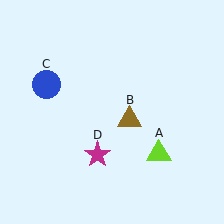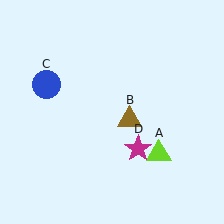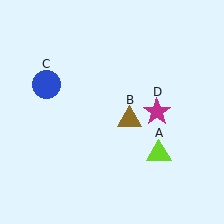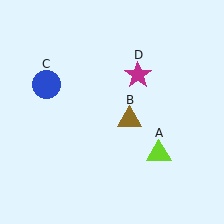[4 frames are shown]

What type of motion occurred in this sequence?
The magenta star (object D) rotated counterclockwise around the center of the scene.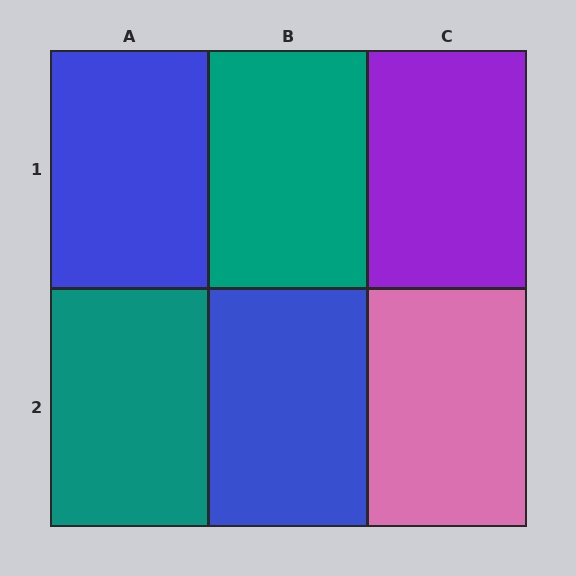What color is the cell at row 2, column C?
Pink.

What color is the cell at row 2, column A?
Teal.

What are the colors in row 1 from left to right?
Blue, teal, purple.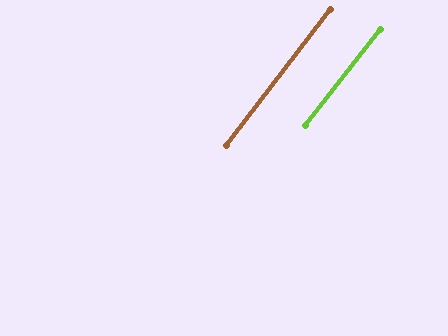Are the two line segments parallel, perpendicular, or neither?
Parallel — their directions differ by only 0.9°.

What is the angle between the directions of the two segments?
Approximately 1 degree.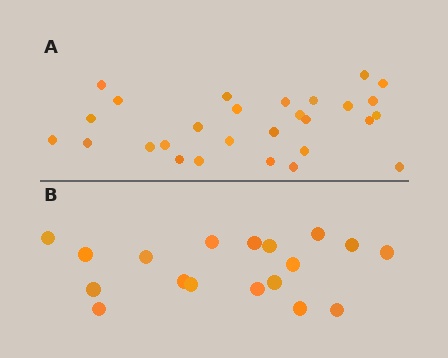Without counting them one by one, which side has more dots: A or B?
Region A (the top region) has more dots.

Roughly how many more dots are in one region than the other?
Region A has roughly 10 or so more dots than region B.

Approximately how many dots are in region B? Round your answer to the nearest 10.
About 20 dots. (The exact count is 18, which rounds to 20.)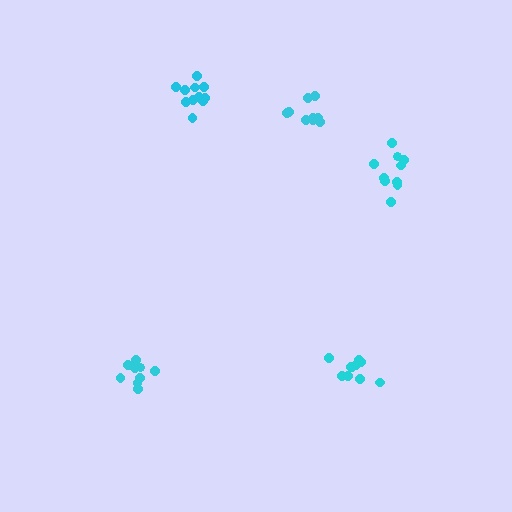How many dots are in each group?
Group 1: 10 dots, Group 2: 9 dots, Group 3: 12 dots, Group 4: 10 dots, Group 5: 10 dots (51 total).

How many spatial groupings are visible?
There are 5 spatial groupings.